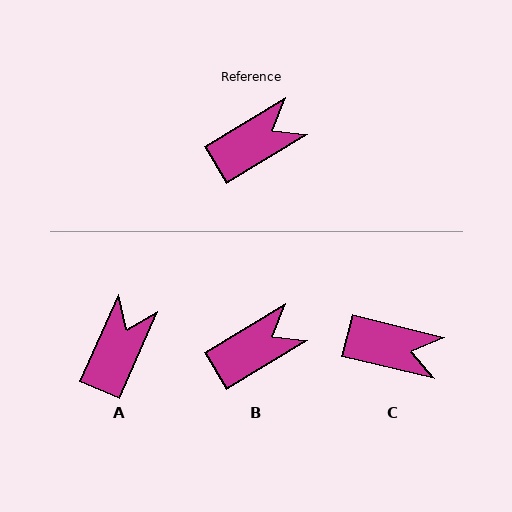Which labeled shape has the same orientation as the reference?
B.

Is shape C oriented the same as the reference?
No, it is off by about 45 degrees.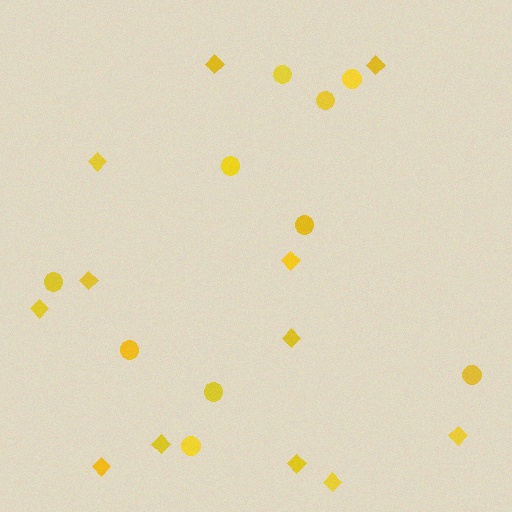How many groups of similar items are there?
There are 2 groups: one group of diamonds (12) and one group of circles (10).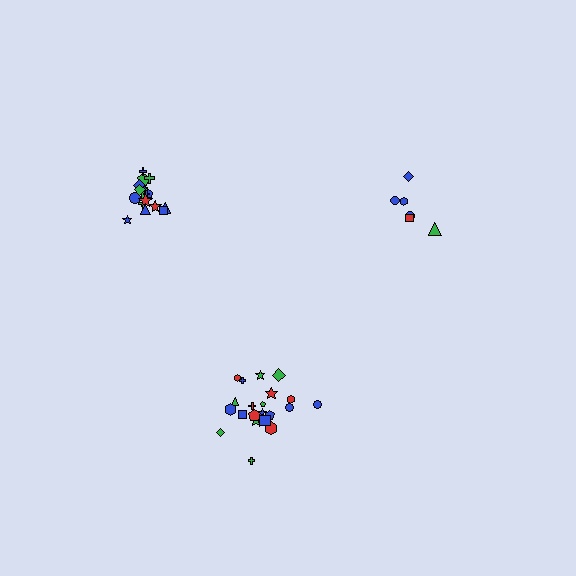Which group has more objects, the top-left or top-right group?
The top-left group.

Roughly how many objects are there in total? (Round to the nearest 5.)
Roughly 45 objects in total.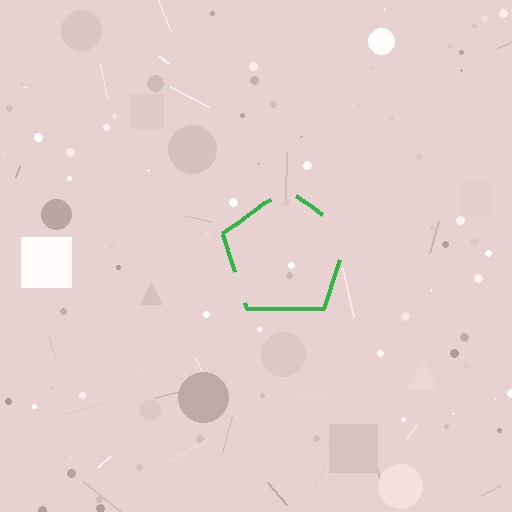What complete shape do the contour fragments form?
The contour fragments form a pentagon.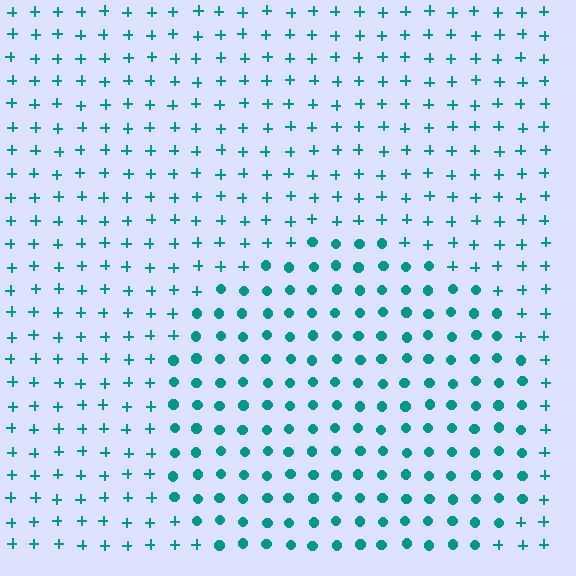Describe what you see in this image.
The image is filled with small teal elements arranged in a uniform grid. A circle-shaped region contains circles, while the surrounding area contains plus signs. The boundary is defined purely by the change in element shape.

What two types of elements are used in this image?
The image uses circles inside the circle region and plus signs outside it.